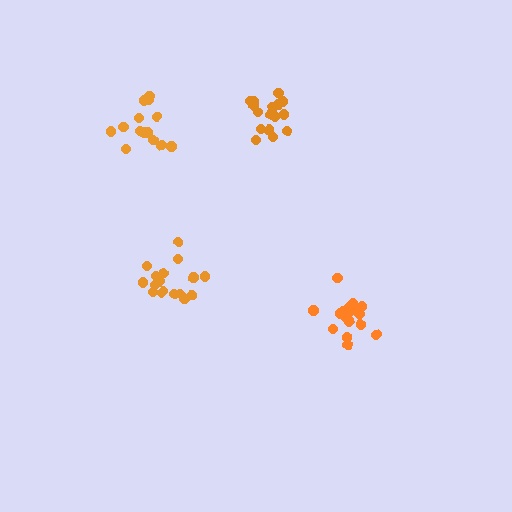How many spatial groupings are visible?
There are 4 spatial groupings.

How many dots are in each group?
Group 1: 17 dots, Group 2: 17 dots, Group 3: 17 dots, Group 4: 14 dots (65 total).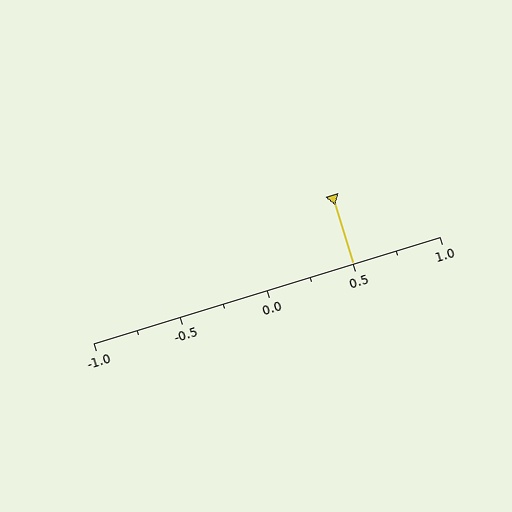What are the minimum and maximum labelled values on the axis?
The axis runs from -1.0 to 1.0.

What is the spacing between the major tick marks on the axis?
The major ticks are spaced 0.5 apart.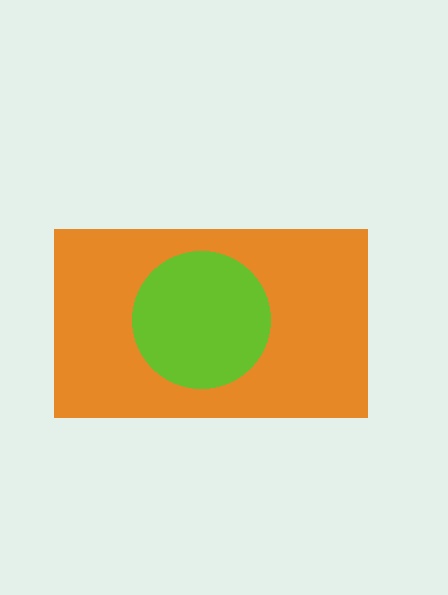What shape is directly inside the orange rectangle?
The lime circle.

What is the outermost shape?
The orange rectangle.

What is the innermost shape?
The lime circle.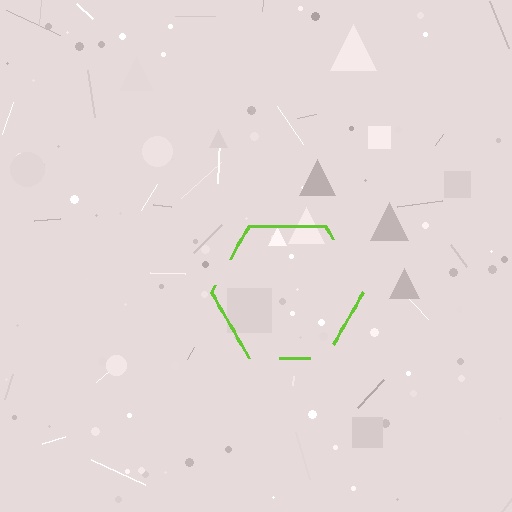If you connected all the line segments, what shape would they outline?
They would outline a hexagon.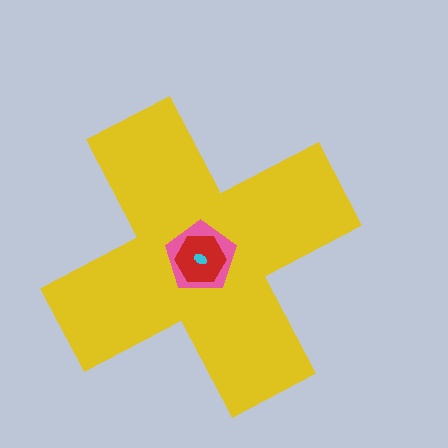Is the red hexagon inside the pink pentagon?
Yes.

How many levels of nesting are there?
4.